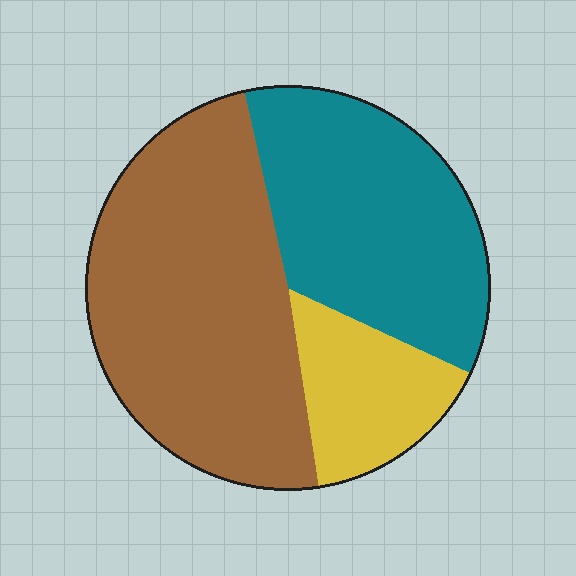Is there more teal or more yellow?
Teal.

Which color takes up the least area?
Yellow, at roughly 15%.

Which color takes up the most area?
Brown, at roughly 50%.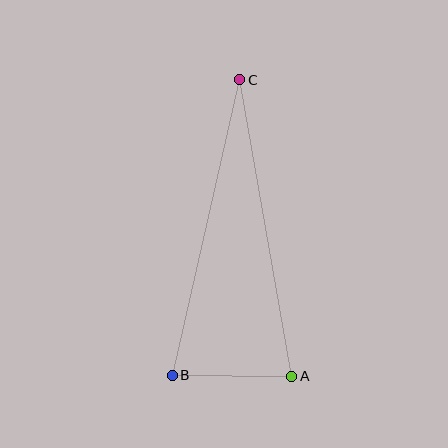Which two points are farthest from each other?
Points B and C are farthest from each other.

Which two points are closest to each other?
Points A and B are closest to each other.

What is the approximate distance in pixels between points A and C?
The distance between A and C is approximately 301 pixels.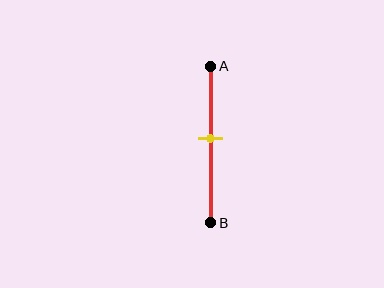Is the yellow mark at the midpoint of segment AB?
No, the mark is at about 45% from A, not at the 50% midpoint.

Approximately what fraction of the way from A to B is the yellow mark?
The yellow mark is approximately 45% of the way from A to B.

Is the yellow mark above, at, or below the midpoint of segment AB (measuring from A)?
The yellow mark is above the midpoint of segment AB.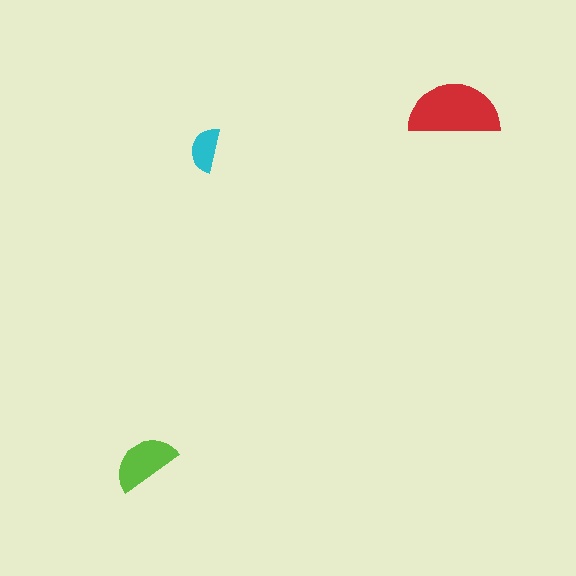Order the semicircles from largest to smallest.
the red one, the lime one, the cyan one.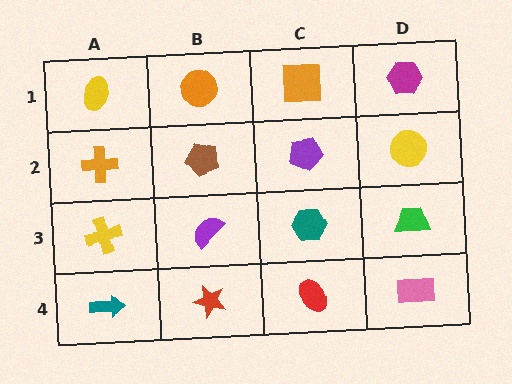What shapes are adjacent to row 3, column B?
A brown pentagon (row 2, column B), a red star (row 4, column B), a yellow cross (row 3, column A), a teal hexagon (row 3, column C).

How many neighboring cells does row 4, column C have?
3.